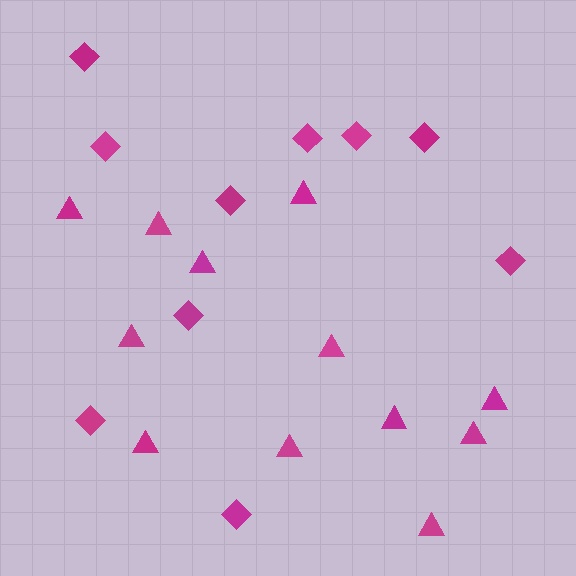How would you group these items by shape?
There are 2 groups: one group of triangles (12) and one group of diamonds (10).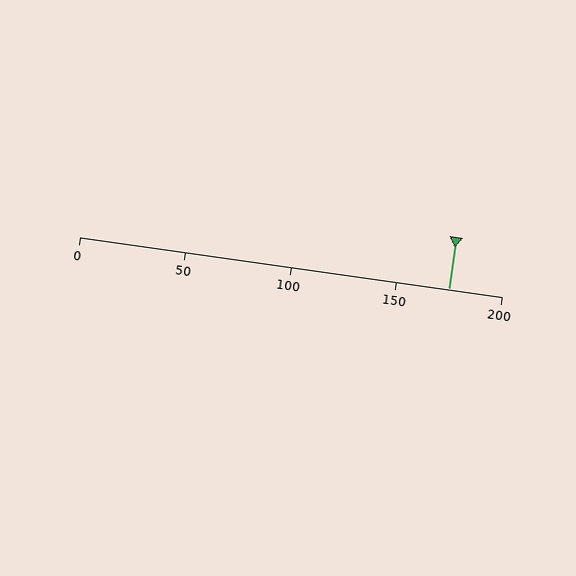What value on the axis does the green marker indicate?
The marker indicates approximately 175.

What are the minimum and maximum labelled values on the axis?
The axis runs from 0 to 200.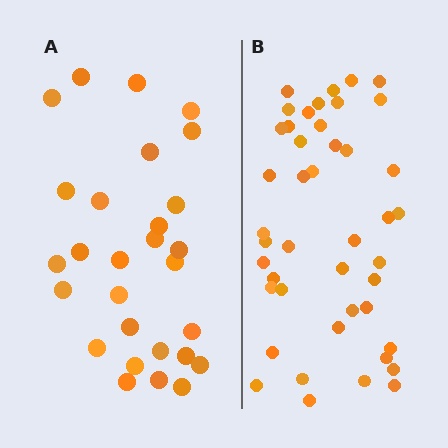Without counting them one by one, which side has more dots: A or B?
Region B (the right region) has more dots.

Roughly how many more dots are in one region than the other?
Region B has approximately 15 more dots than region A.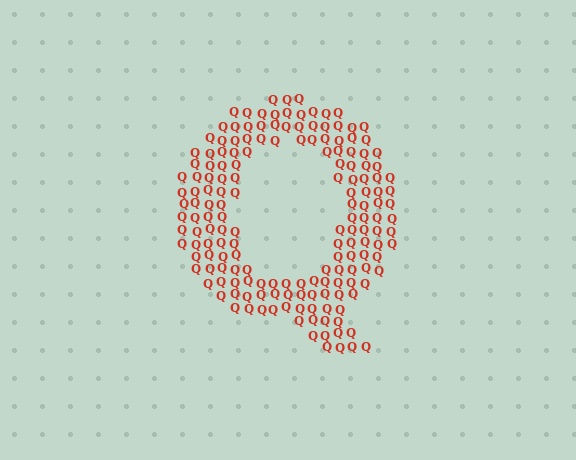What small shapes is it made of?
It is made of small letter Q's.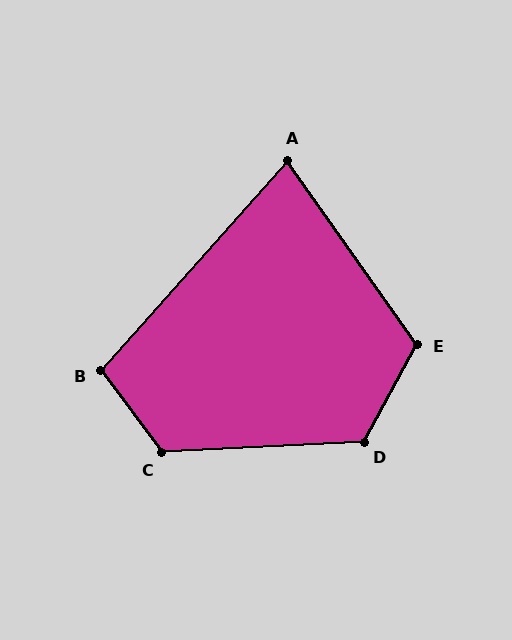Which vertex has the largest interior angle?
C, at approximately 123 degrees.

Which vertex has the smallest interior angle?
A, at approximately 77 degrees.